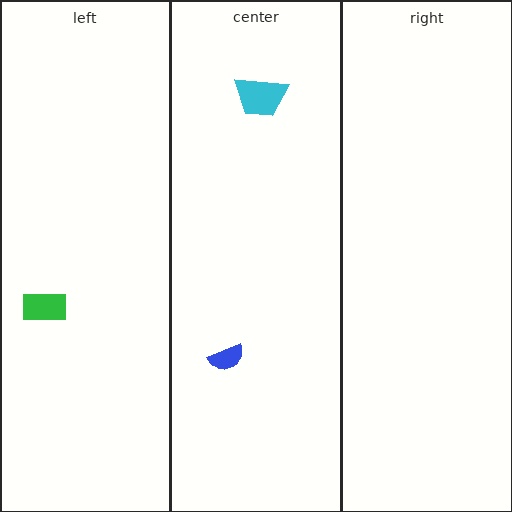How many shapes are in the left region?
1.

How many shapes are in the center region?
2.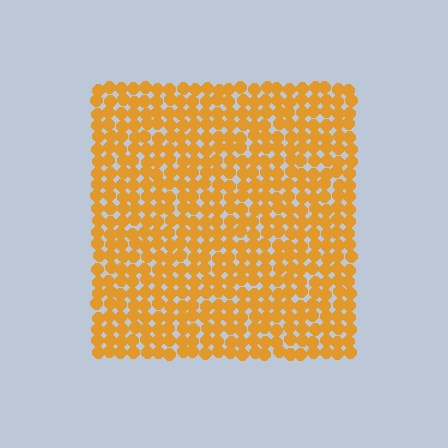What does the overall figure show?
The overall figure shows a square.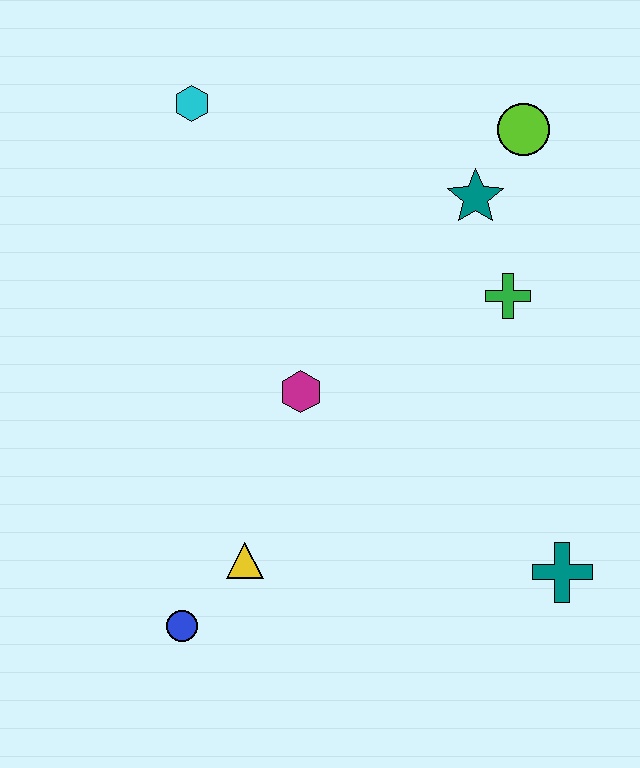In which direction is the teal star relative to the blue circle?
The teal star is above the blue circle.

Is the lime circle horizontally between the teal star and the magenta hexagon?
No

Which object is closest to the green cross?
The teal star is closest to the green cross.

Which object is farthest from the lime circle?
The blue circle is farthest from the lime circle.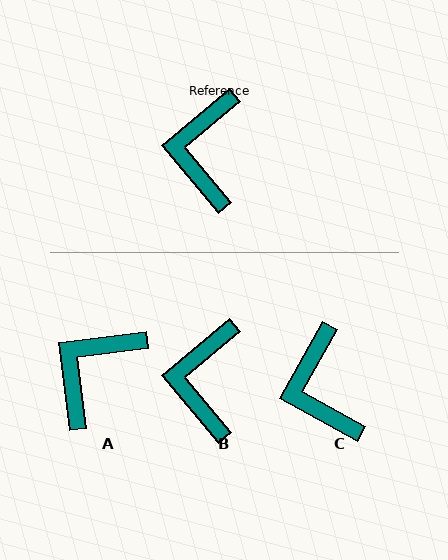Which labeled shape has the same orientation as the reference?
B.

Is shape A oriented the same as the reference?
No, it is off by about 33 degrees.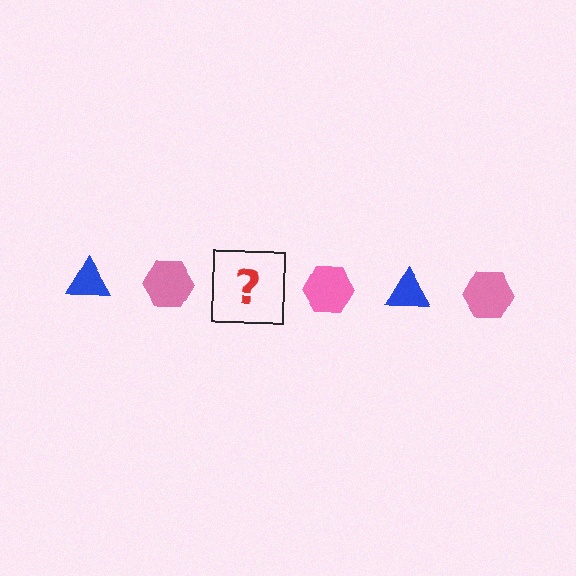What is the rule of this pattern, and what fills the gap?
The rule is that the pattern alternates between blue triangle and pink hexagon. The gap should be filled with a blue triangle.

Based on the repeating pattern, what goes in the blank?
The blank should be a blue triangle.